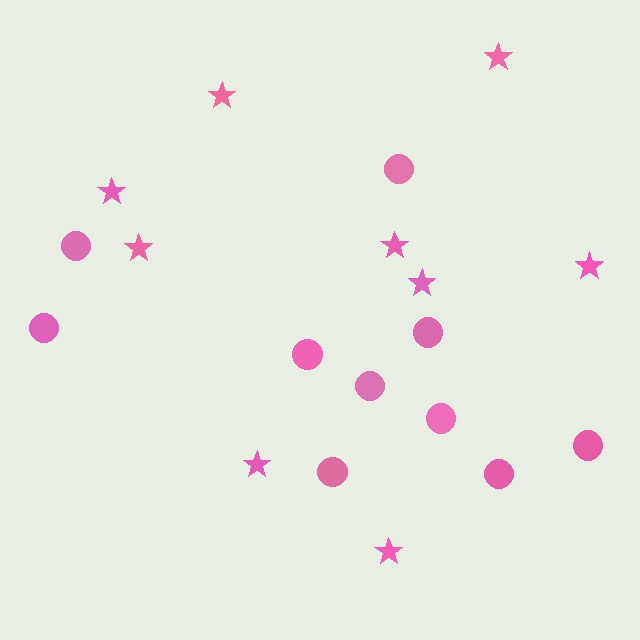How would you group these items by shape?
There are 2 groups: one group of circles (10) and one group of stars (9).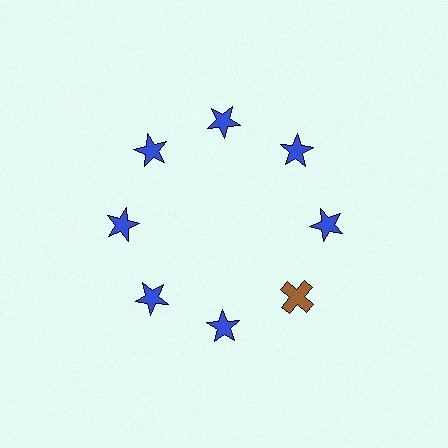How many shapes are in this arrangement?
There are 8 shapes arranged in a ring pattern.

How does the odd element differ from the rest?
It differs in both color (brown instead of blue) and shape (cross instead of star).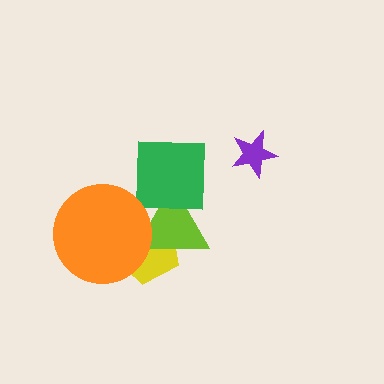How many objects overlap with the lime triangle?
3 objects overlap with the lime triangle.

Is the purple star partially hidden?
No, no other shape covers it.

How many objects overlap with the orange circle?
2 objects overlap with the orange circle.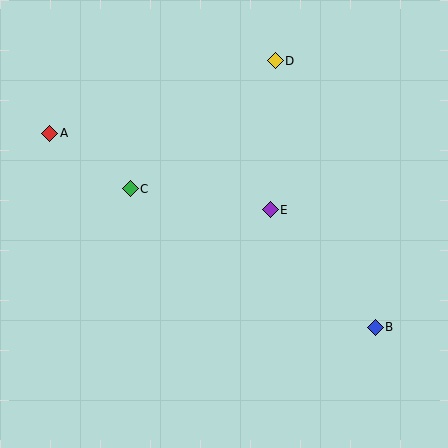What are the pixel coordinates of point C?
Point C is at (130, 189).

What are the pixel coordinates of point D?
Point D is at (275, 61).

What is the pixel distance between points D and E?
The distance between D and E is 149 pixels.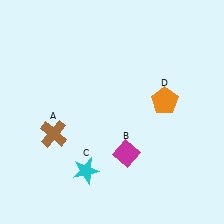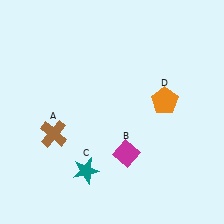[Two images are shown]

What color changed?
The star (C) changed from cyan in Image 1 to teal in Image 2.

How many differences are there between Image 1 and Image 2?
There is 1 difference between the two images.